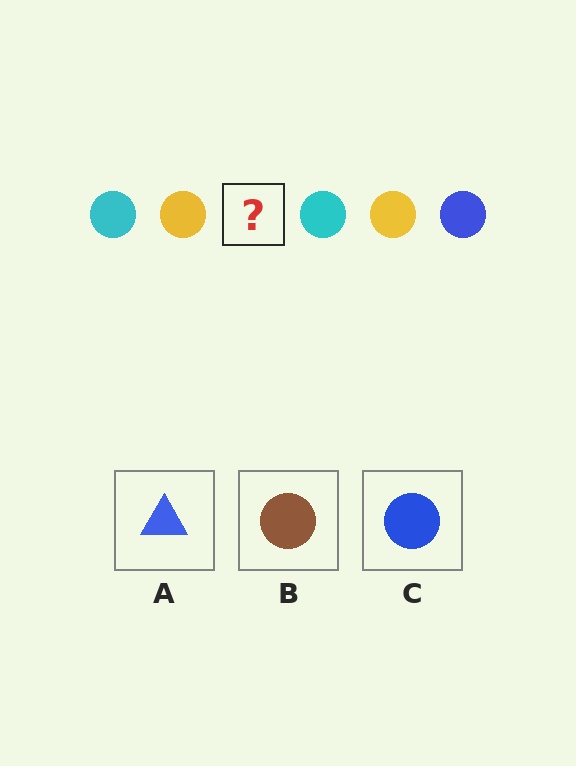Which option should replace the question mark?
Option C.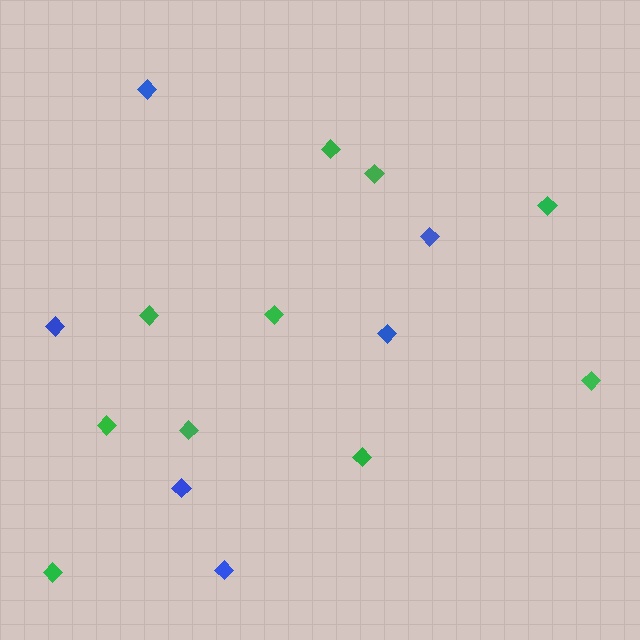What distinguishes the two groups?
There are 2 groups: one group of blue diamonds (6) and one group of green diamonds (10).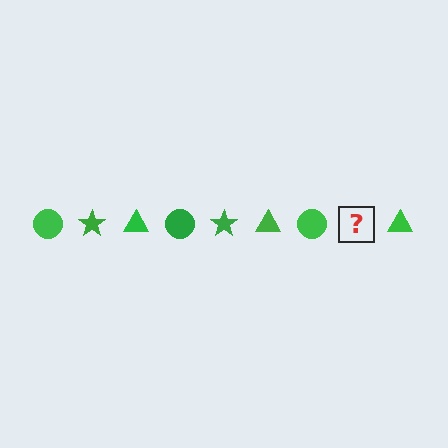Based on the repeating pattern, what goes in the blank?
The blank should be a green star.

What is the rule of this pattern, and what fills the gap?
The rule is that the pattern cycles through circle, star, triangle shapes in green. The gap should be filled with a green star.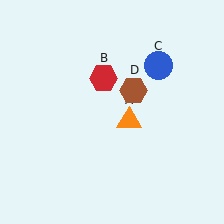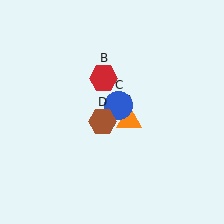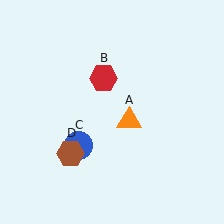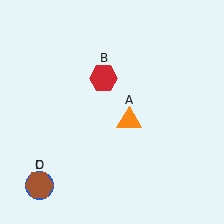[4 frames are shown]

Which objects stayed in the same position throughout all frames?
Orange triangle (object A) and red hexagon (object B) remained stationary.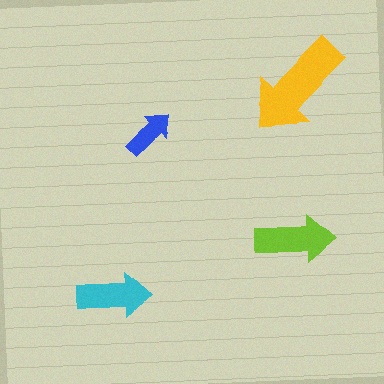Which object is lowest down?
The cyan arrow is bottommost.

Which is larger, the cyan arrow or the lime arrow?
The lime one.